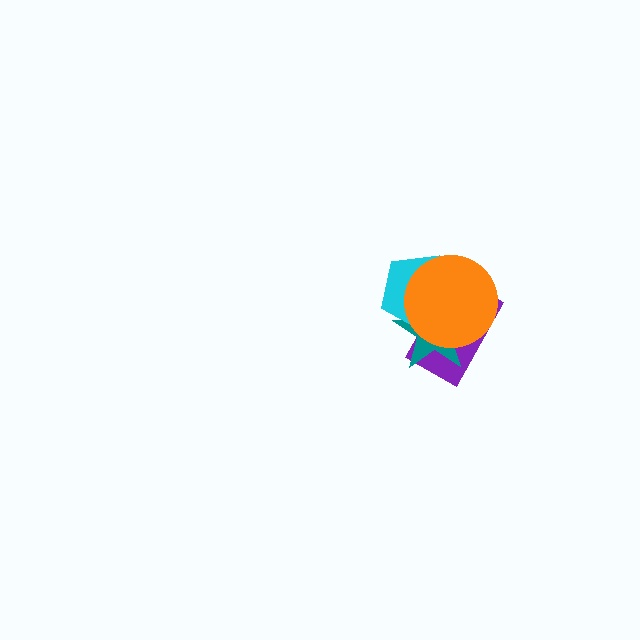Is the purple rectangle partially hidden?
Yes, it is partially covered by another shape.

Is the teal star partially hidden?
Yes, it is partially covered by another shape.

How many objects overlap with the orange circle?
3 objects overlap with the orange circle.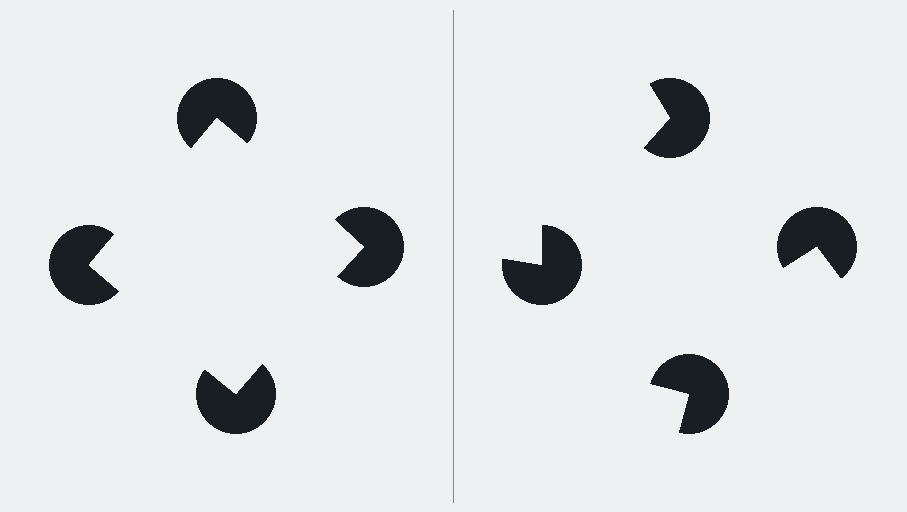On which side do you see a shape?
An illusory square appears on the left side. On the right side the wedge cuts are rotated, so no coherent shape forms.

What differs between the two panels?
The pac-man discs are positioned identically on both sides; only the wedge orientations differ. On the left they align to a square; on the right they are misaligned.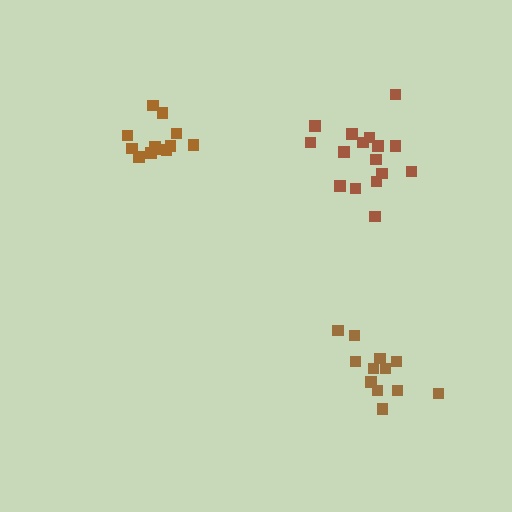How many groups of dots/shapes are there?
There are 3 groups.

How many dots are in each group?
Group 1: 12 dots, Group 2: 16 dots, Group 3: 12 dots (40 total).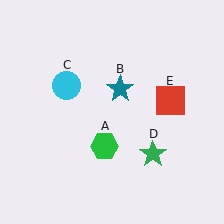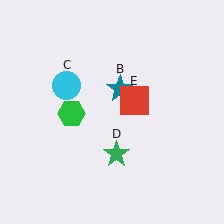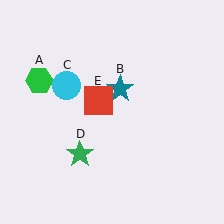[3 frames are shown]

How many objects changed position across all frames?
3 objects changed position: green hexagon (object A), green star (object D), red square (object E).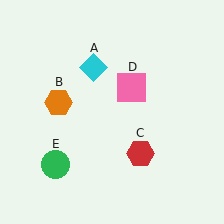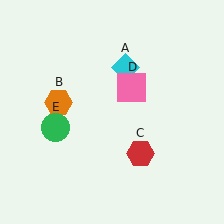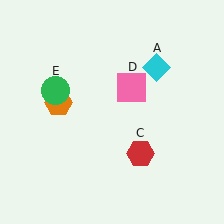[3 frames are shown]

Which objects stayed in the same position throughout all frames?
Orange hexagon (object B) and red hexagon (object C) and pink square (object D) remained stationary.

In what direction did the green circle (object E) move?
The green circle (object E) moved up.